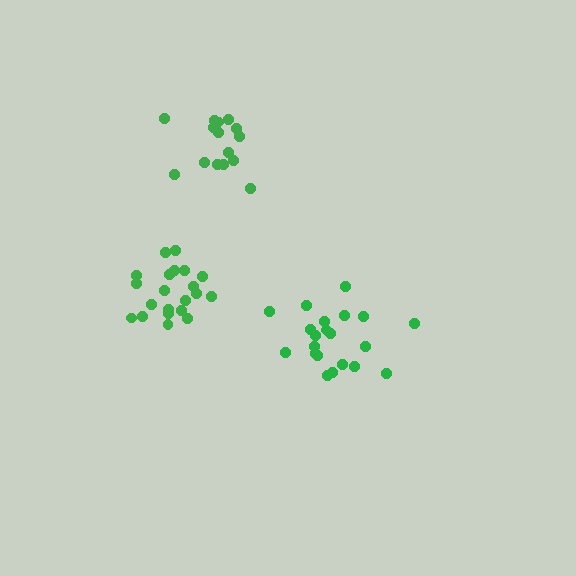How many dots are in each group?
Group 1: 21 dots, Group 2: 21 dots, Group 3: 15 dots (57 total).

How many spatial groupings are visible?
There are 3 spatial groupings.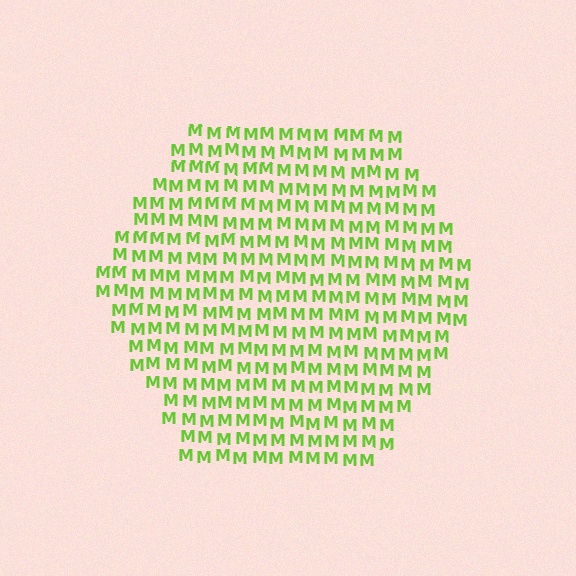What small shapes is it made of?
It is made of small letter M's.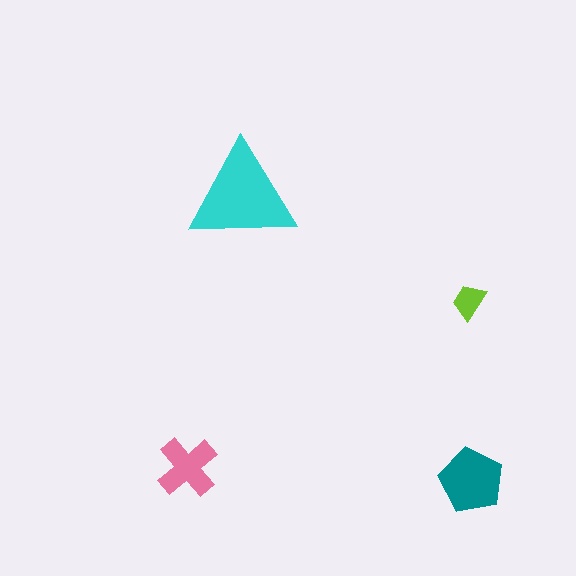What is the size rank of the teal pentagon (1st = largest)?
2nd.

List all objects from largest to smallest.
The cyan triangle, the teal pentagon, the pink cross, the lime trapezoid.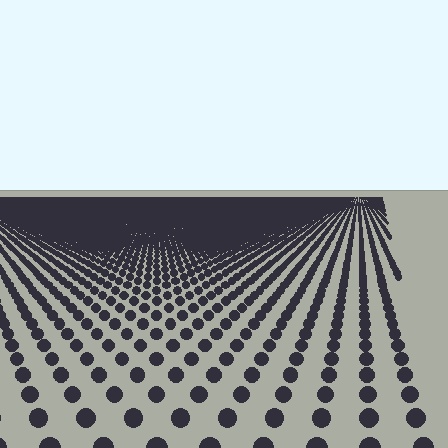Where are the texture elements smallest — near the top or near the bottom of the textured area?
Near the top.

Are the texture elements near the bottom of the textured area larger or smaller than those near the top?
Larger. Near the bottom, elements are closer to the viewer and appear at a bigger on-screen size.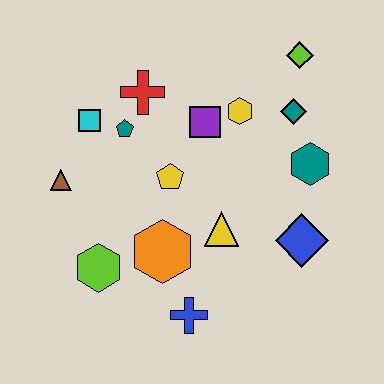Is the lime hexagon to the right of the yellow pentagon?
No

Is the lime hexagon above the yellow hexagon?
No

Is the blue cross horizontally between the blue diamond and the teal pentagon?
Yes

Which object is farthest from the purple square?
The blue cross is farthest from the purple square.